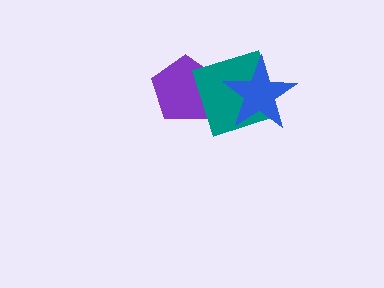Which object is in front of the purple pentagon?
The teal diamond is in front of the purple pentagon.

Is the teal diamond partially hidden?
Yes, it is partially covered by another shape.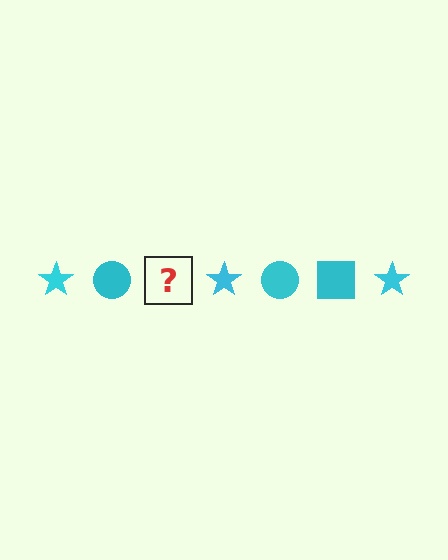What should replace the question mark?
The question mark should be replaced with a cyan square.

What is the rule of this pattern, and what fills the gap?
The rule is that the pattern cycles through star, circle, square shapes in cyan. The gap should be filled with a cyan square.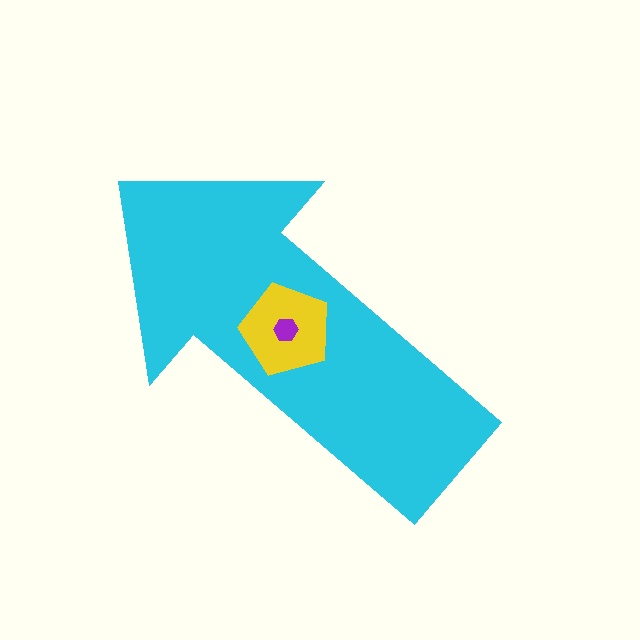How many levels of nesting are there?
3.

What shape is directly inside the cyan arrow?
The yellow pentagon.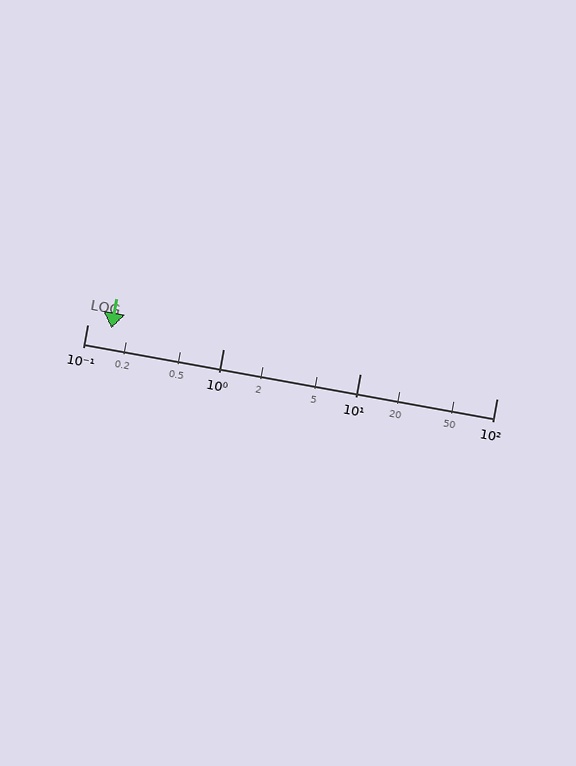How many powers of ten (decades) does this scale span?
The scale spans 3 decades, from 0.1 to 100.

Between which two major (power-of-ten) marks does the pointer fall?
The pointer is between 0.1 and 1.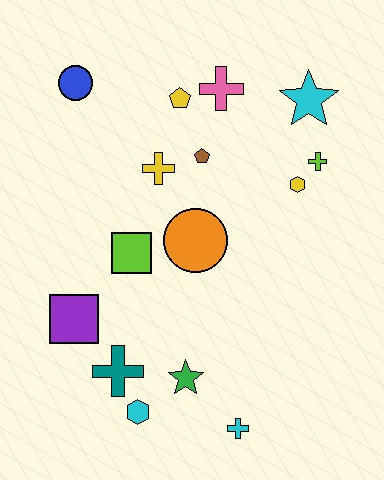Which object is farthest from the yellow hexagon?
The cyan hexagon is farthest from the yellow hexagon.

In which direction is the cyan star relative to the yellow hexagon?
The cyan star is above the yellow hexagon.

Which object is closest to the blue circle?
The yellow pentagon is closest to the blue circle.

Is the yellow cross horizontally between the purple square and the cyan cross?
Yes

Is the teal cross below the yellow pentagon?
Yes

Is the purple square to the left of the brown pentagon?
Yes